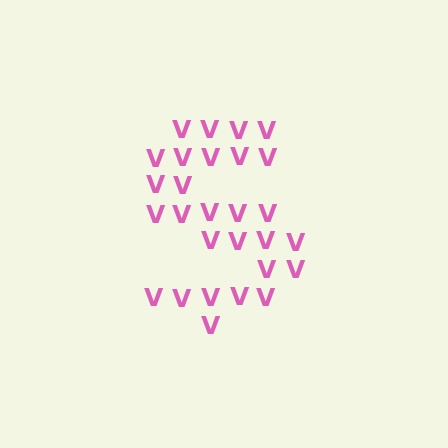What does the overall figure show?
The overall figure shows the letter S.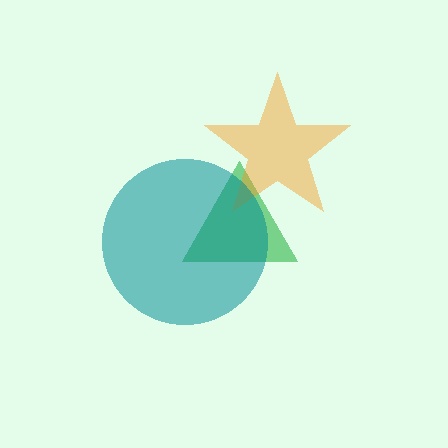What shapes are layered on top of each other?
The layered shapes are: a green triangle, an orange star, a teal circle.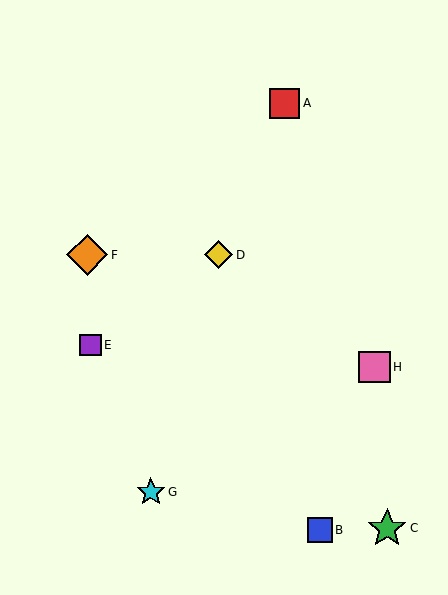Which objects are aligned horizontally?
Objects D, F are aligned horizontally.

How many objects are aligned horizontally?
2 objects (D, F) are aligned horizontally.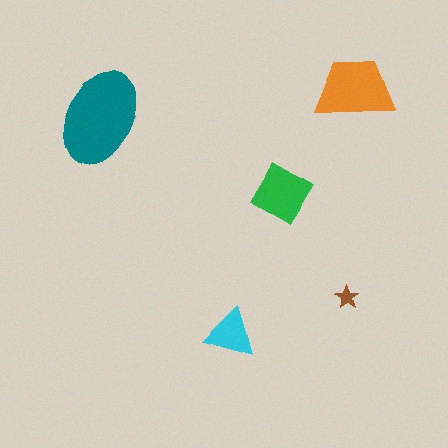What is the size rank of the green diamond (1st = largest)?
3rd.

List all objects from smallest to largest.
The brown star, the cyan triangle, the green diamond, the orange trapezoid, the teal ellipse.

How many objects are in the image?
There are 5 objects in the image.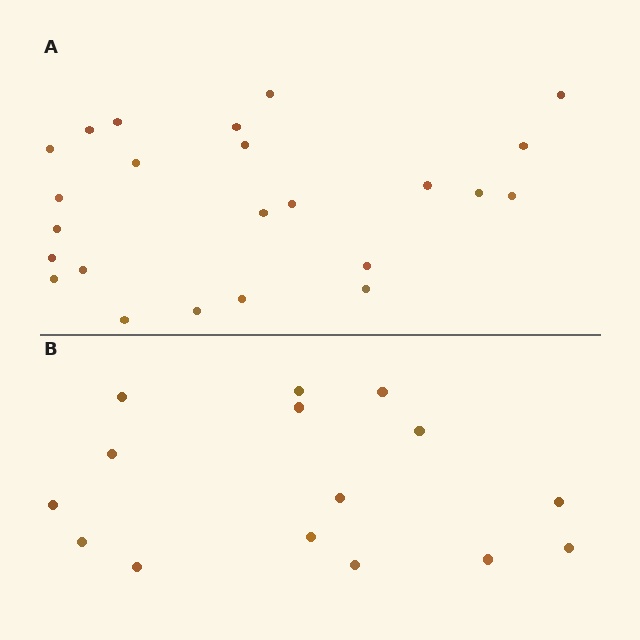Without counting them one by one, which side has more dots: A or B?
Region A (the top region) has more dots.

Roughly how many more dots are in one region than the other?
Region A has roughly 8 or so more dots than region B.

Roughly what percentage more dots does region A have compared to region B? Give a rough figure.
About 60% more.